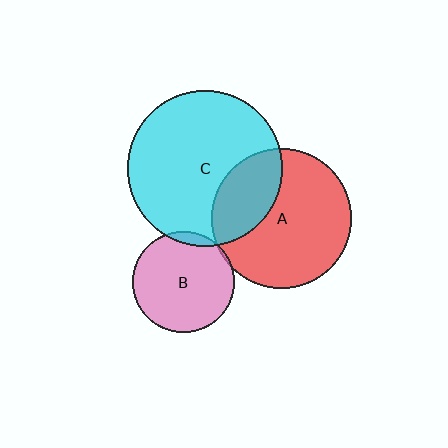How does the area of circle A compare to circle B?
Approximately 1.9 times.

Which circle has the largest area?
Circle C (cyan).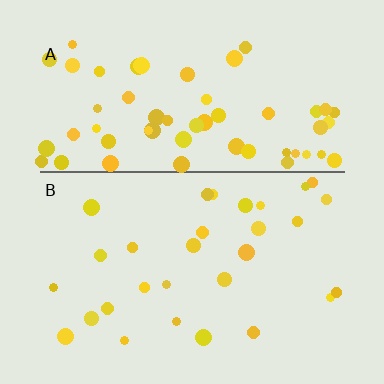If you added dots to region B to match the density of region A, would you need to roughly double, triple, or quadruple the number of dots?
Approximately double.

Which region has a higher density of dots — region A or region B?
A (the top).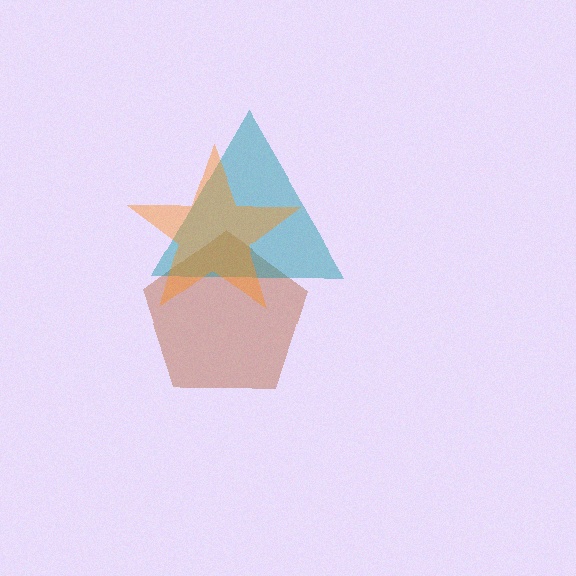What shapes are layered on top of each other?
The layered shapes are: a brown pentagon, a teal triangle, an orange star.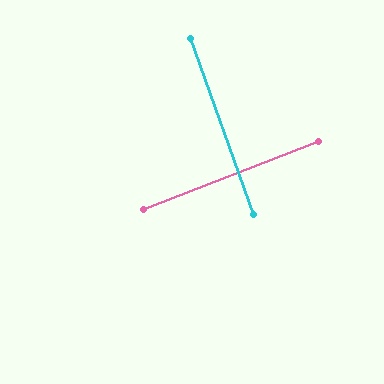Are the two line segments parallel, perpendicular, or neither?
Perpendicular — they meet at approximately 88°.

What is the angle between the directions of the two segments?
Approximately 88 degrees.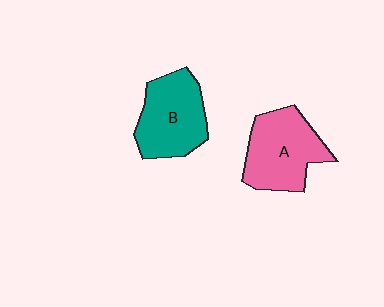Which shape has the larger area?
Shape A (pink).